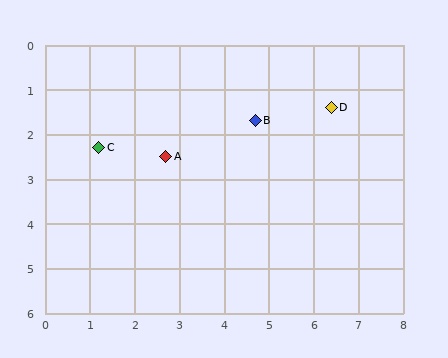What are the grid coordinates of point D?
Point D is at approximately (6.4, 1.4).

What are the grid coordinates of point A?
Point A is at approximately (2.7, 2.5).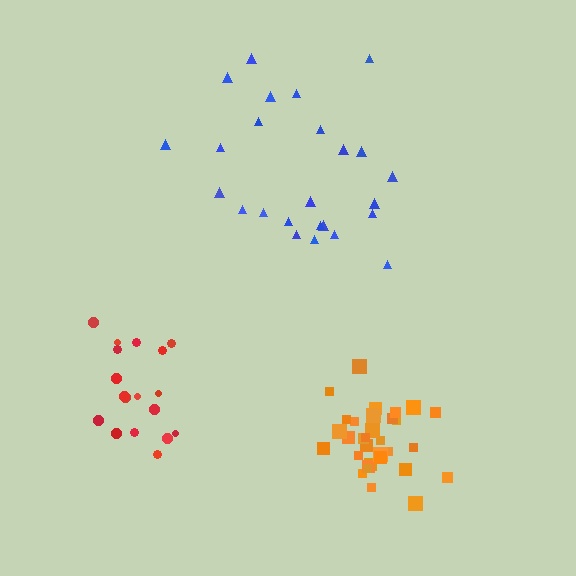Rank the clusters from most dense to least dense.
orange, red, blue.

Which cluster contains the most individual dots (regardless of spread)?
Orange (32).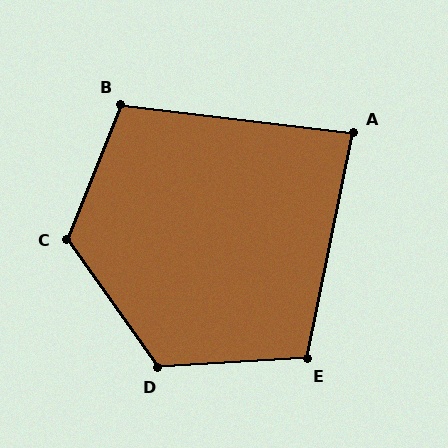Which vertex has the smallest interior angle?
A, at approximately 85 degrees.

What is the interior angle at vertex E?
Approximately 105 degrees (obtuse).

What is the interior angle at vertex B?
Approximately 105 degrees (obtuse).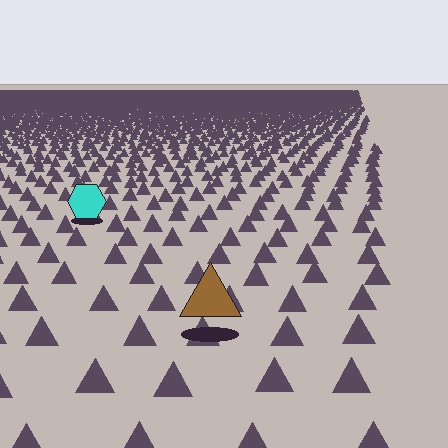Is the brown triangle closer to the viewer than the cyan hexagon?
Yes. The brown triangle is closer — you can tell from the texture gradient: the ground texture is coarser near it.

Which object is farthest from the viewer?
The cyan hexagon is farthest from the viewer. It appears smaller and the ground texture around it is denser.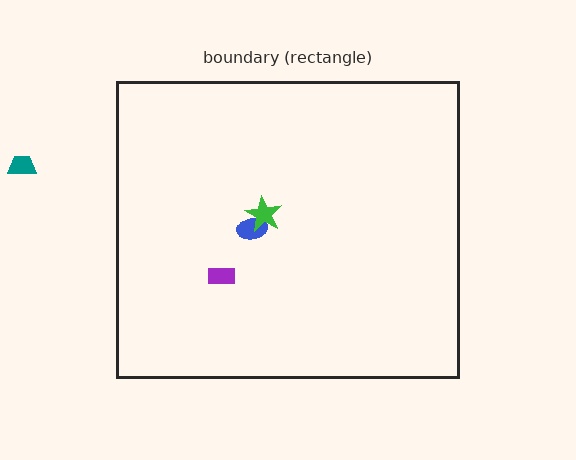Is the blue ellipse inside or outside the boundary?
Inside.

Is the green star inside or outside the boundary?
Inside.